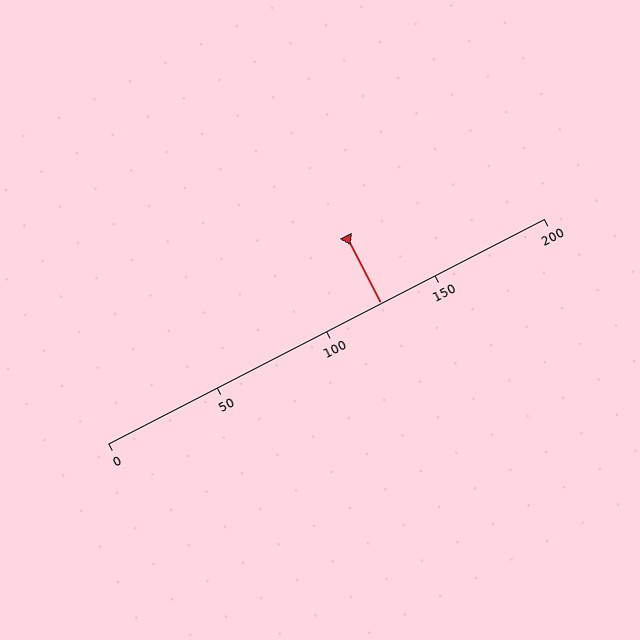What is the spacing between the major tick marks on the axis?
The major ticks are spaced 50 apart.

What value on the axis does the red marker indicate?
The marker indicates approximately 125.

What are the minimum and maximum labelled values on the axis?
The axis runs from 0 to 200.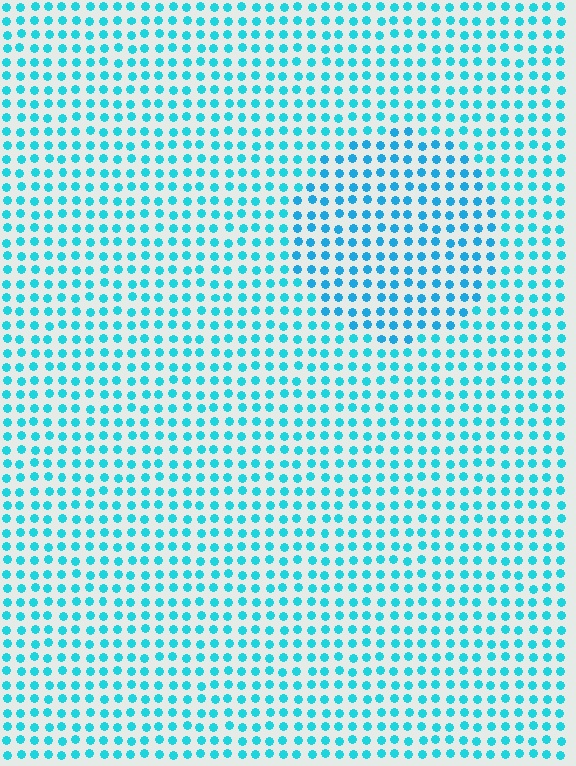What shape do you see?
I see a circle.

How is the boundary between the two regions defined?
The boundary is defined purely by a slight shift in hue (about 15 degrees). Spacing, size, and orientation are identical on both sides.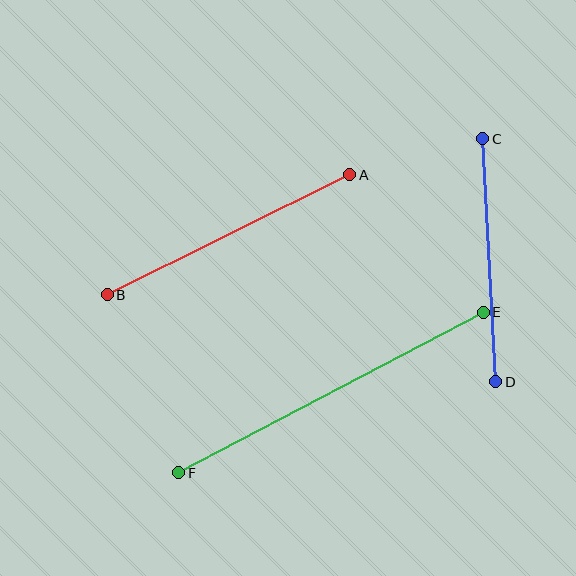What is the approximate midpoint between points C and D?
The midpoint is at approximately (489, 260) pixels.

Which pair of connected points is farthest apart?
Points E and F are farthest apart.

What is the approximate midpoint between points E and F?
The midpoint is at approximately (331, 393) pixels.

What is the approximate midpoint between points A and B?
The midpoint is at approximately (228, 235) pixels.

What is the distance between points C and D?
The distance is approximately 243 pixels.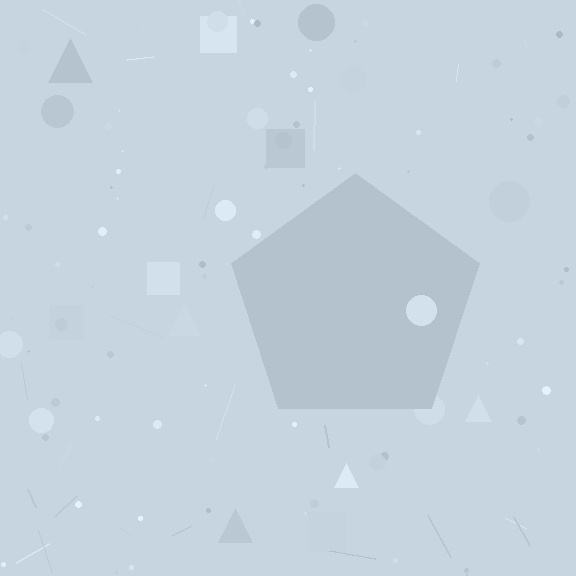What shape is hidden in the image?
A pentagon is hidden in the image.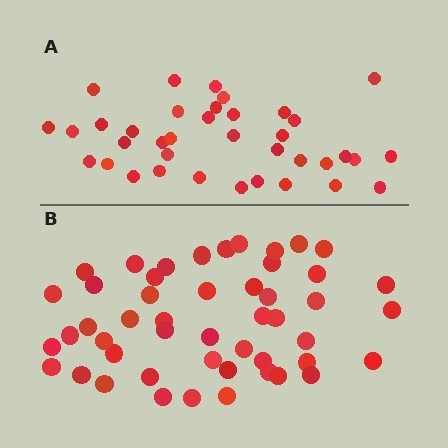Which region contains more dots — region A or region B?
Region B (the bottom region) has more dots.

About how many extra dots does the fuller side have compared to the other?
Region B has roughly 12 or so more dots than region A.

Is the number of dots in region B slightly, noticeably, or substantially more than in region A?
Region B has noticeably more, but not dramatically so. The ratio is roughly 1.3 to 1.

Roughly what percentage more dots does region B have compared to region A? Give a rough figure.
About 30% more.